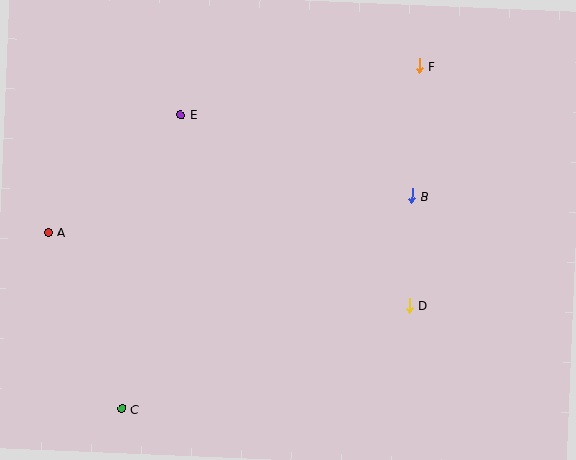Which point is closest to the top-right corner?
Point F is closest to the top-right corner.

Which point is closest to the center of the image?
Point B at (412, 196) is closest to the center.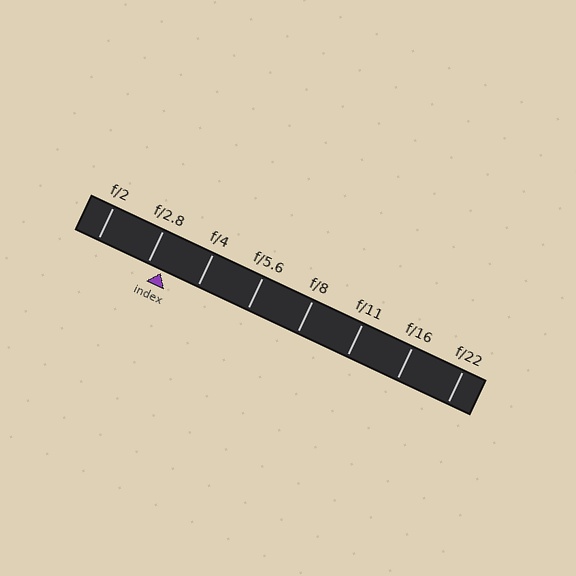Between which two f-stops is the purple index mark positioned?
The index mark is between f/2.8 and f/4.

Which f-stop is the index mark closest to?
The index mark is closest to f/2.8.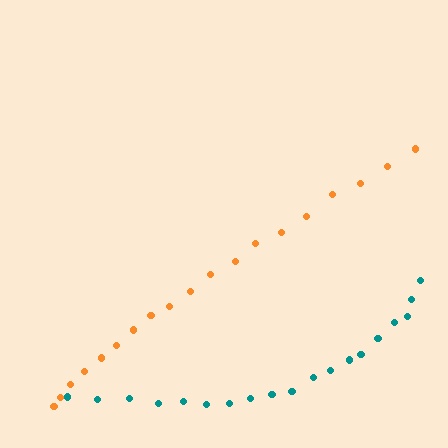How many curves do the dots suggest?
There are 2 distinct paths.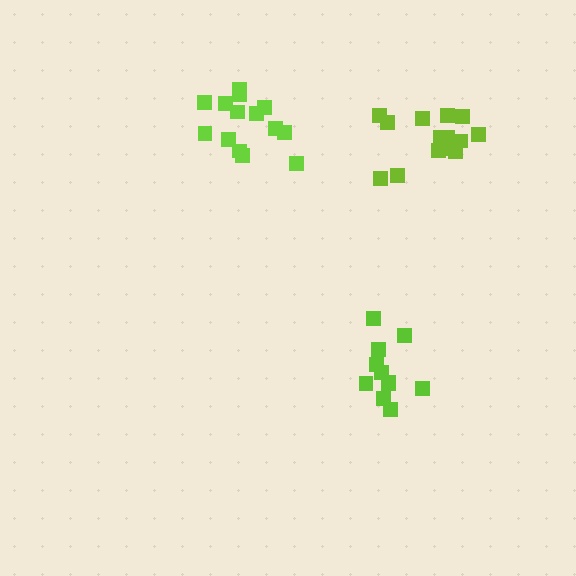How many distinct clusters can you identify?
There are 3 distinct clusters.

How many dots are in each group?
Group 1: 11 dots, Group 2: 14 dots, Group 3: 14 dots (39 total).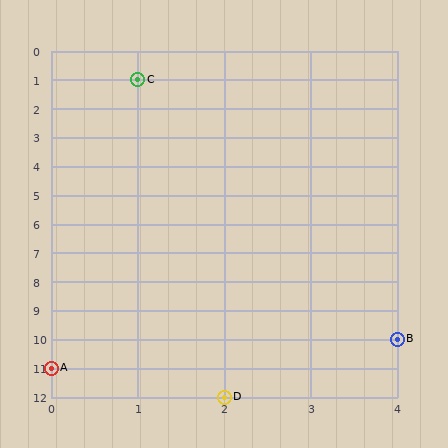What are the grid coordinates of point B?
Point B is at grid coordinates (4, 10).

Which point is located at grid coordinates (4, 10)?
Point B is at (4, 10).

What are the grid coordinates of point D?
Point D is at grid coordinates (2, 12).